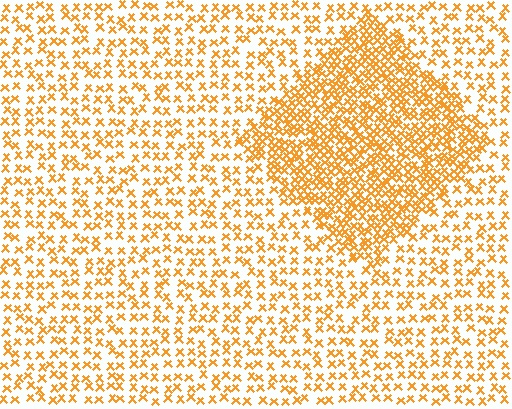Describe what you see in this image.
The image contains small orange elements arranged at two different densities. A diamond-shaped region is visible where the elements are more densely packed than the surrounding area.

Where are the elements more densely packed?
The elements are more densely packed inside the diamond boundary.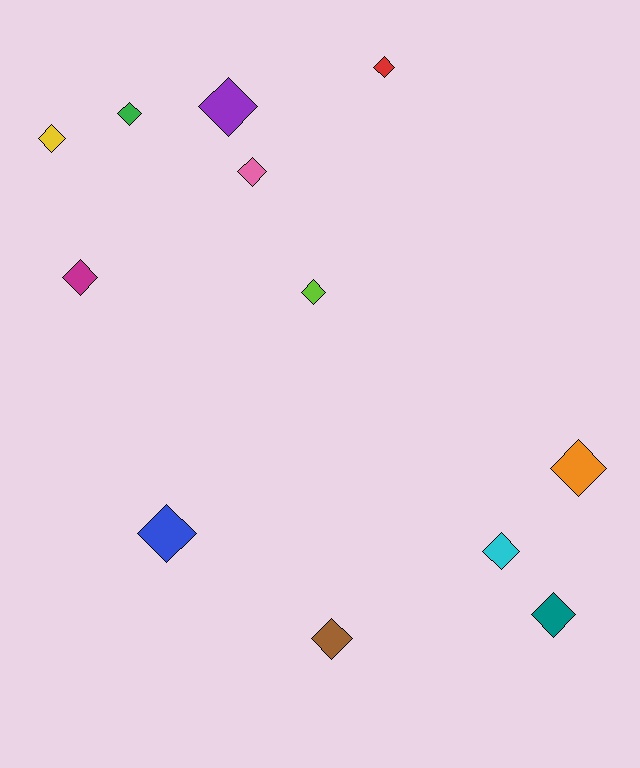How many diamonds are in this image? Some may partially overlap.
There are 12 diamonds.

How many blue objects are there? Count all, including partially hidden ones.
There is 1 blue object.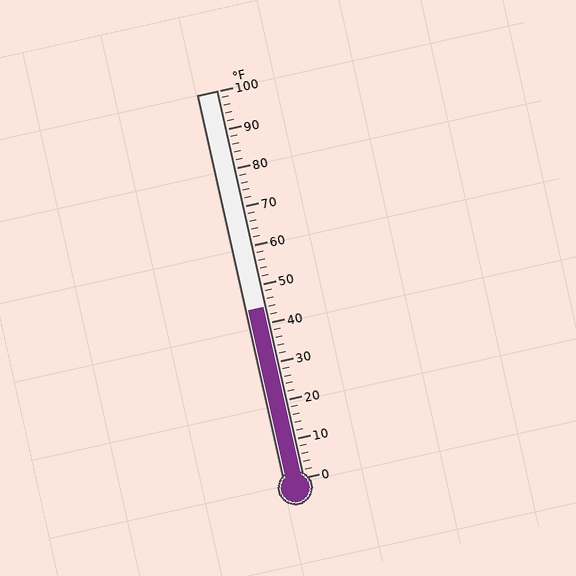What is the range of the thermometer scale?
The thermometer scale ranges from 0°F to 100°F.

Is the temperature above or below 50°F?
The temperature is below 50°F.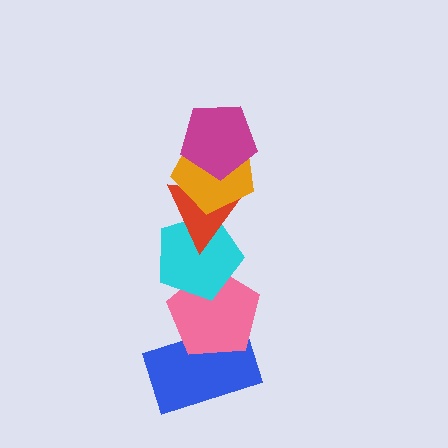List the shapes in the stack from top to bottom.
From top to bottom: the magenta pentagon, the orange pentagon, the red triangle, the cyan pentagon, the pink pentagon, the blue rectangle.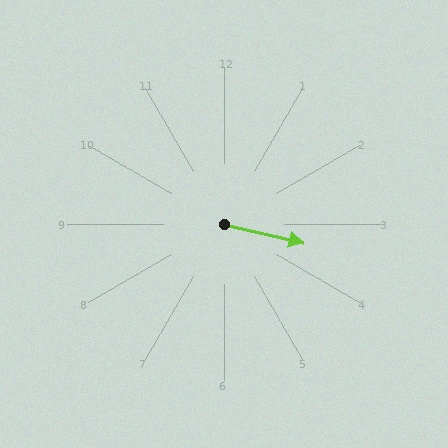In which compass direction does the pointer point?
East.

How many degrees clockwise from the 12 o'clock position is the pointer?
Approximately 103 degrees.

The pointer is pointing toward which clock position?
Roughly 3 o'clock.